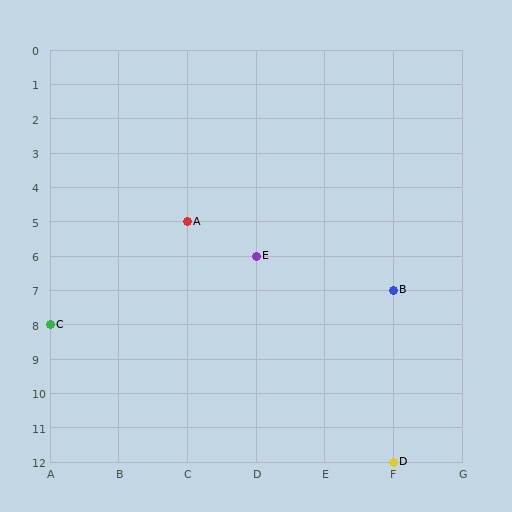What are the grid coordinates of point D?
Point D is at grid coordinates (F, 12).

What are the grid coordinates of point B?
Point B is at grid coordinates (F, 7).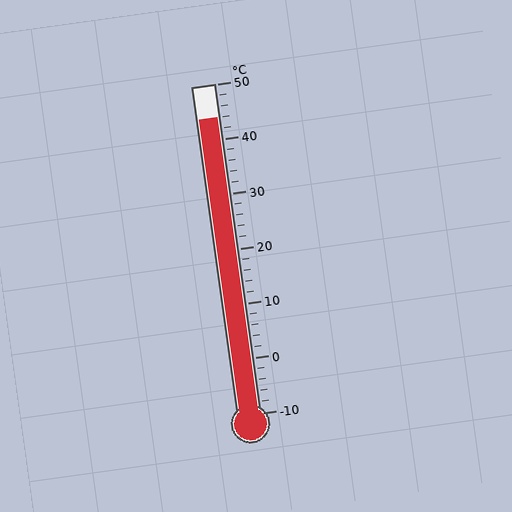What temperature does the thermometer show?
The thermometer shows approximately 44°C.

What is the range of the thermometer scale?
The thermometer scale ranges from -10°C to 50°C.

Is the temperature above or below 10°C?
The temperature is above 10°C.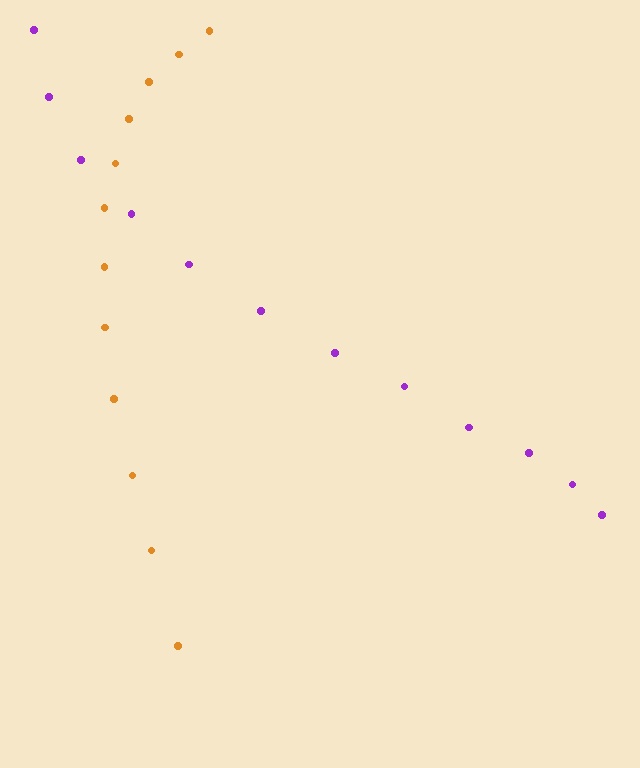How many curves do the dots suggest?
There are 2 distinct paths.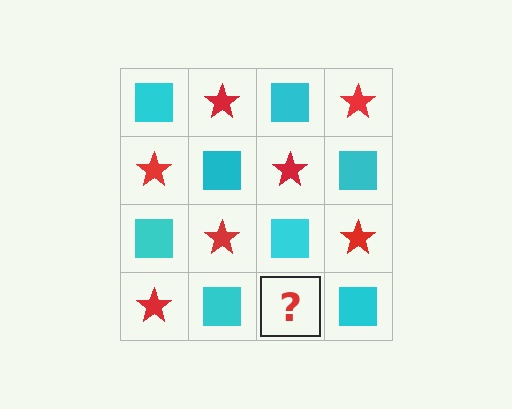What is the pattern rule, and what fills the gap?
The rule is that it alternates cyan square and red star in a checkerboard pattern. The gap should be filled with a red star.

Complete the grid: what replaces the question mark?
The question mark should be replaced with a red star.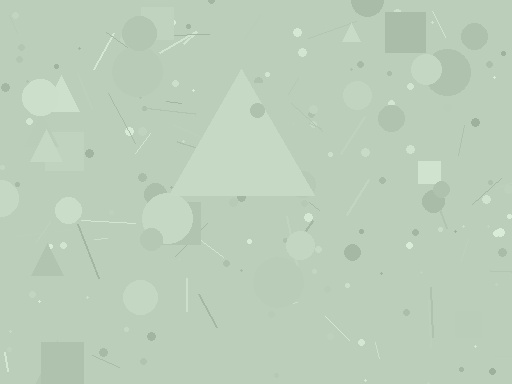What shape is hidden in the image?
A triangle is hidden in the image.